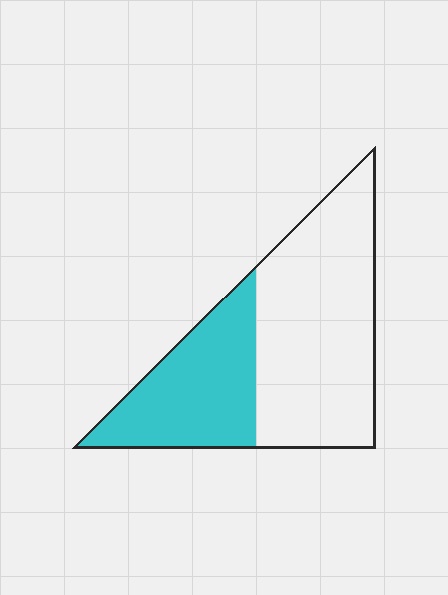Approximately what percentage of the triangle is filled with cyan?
Approximately 35%.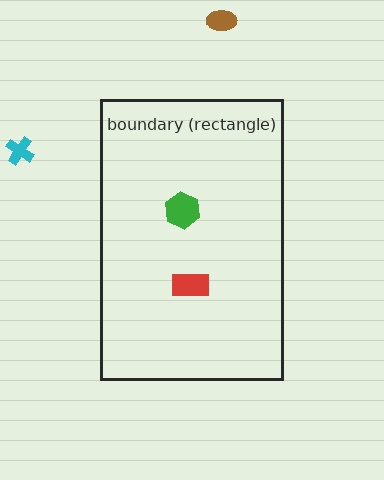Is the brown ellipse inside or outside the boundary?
Outside.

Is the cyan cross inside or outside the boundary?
Outside.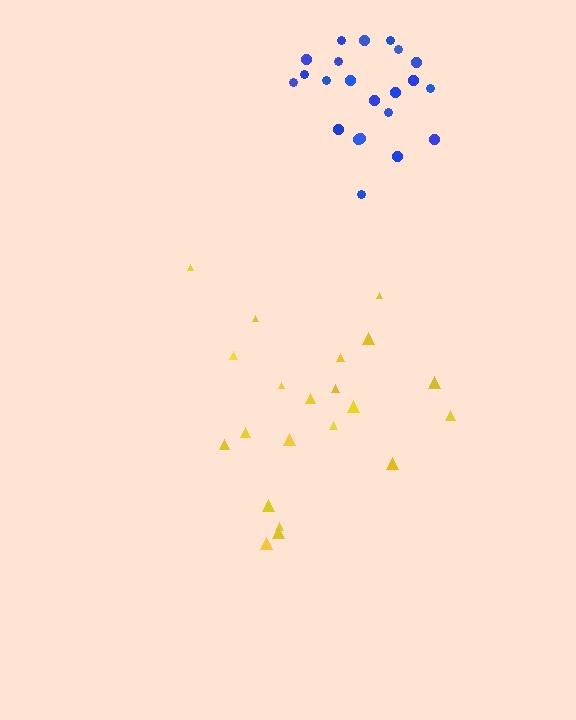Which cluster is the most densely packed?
Blue.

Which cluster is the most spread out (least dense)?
Yellow.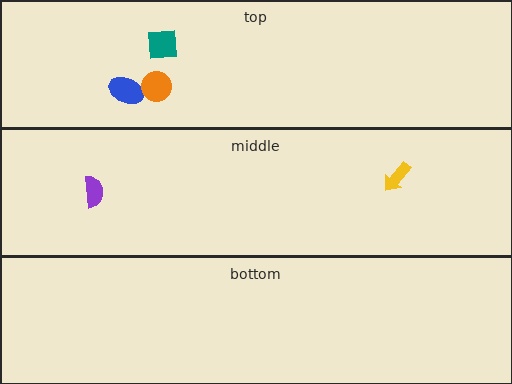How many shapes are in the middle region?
2.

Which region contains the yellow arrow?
The middle region.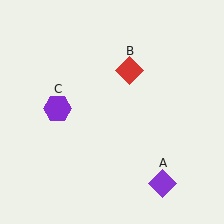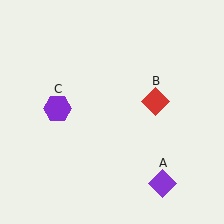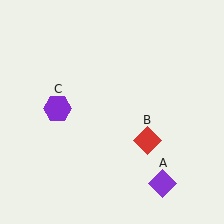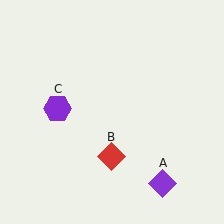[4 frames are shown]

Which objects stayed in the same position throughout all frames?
Purple diamond (object A) and purple hexagon (object C) remained stationary.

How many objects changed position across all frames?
1 object changed position: red diamond (object B).